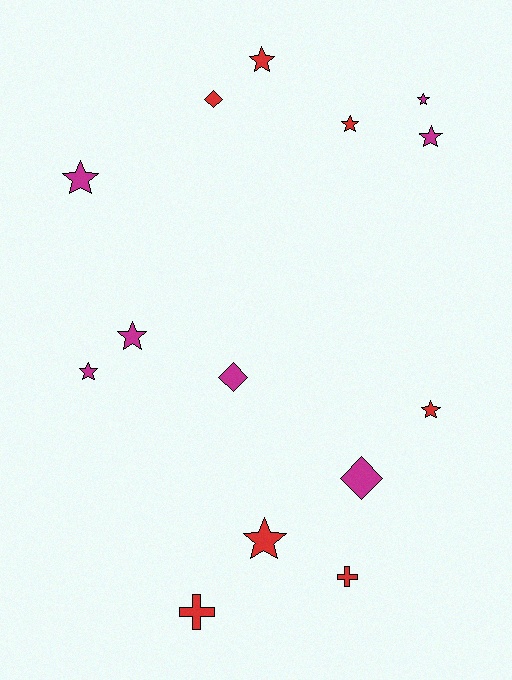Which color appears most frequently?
Red, with 7 objects.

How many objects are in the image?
There are 14 objects.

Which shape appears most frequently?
Star, with 9 objects.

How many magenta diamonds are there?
There are 2 magenta diamonds.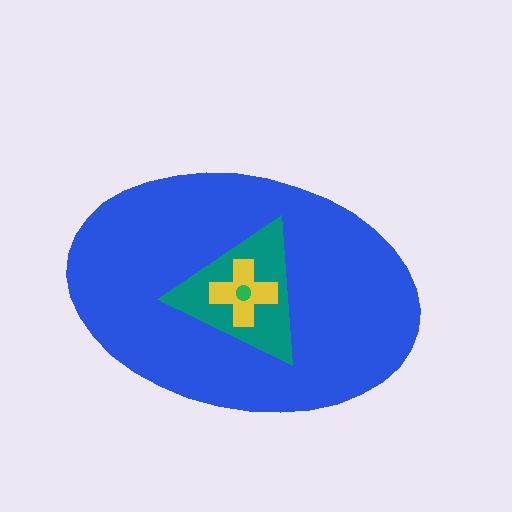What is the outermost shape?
The blue ellipse.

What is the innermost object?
The green circle.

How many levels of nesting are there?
4.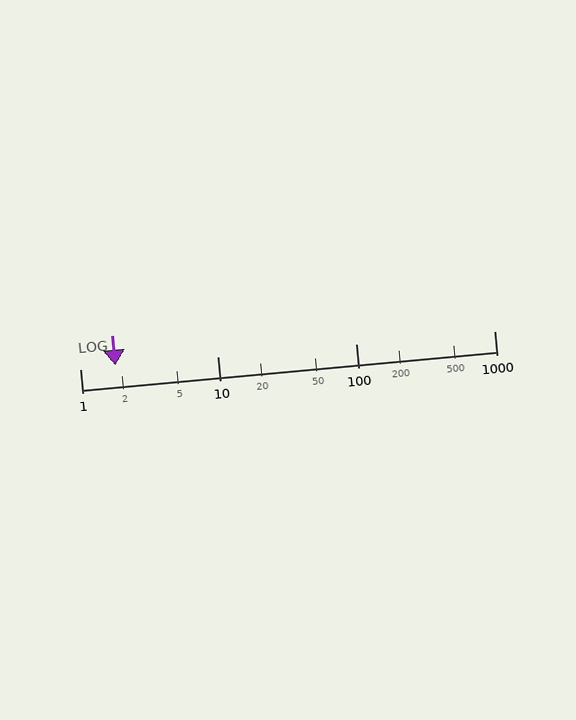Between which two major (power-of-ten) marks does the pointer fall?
The pointer is between 1 and 10.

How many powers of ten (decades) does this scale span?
The scale spans 3 decades, from 1 to 1000.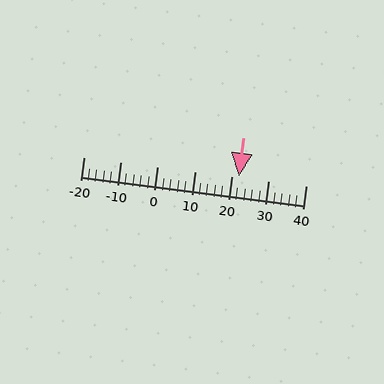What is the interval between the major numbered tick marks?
The major tick marks are spaced 10 units apart.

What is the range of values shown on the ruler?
The ruler shows values from -20 to 40.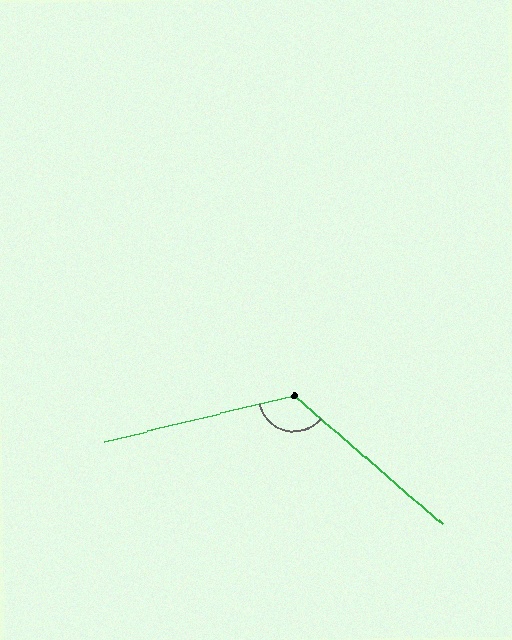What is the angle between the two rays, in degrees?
Approximately 125 degrees.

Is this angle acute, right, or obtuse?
It is obtuse.